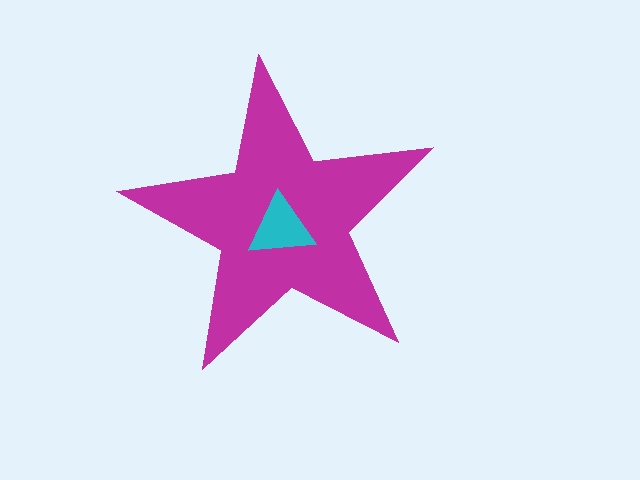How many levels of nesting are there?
2.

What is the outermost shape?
The magenta star.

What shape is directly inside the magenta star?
The cyan triangle.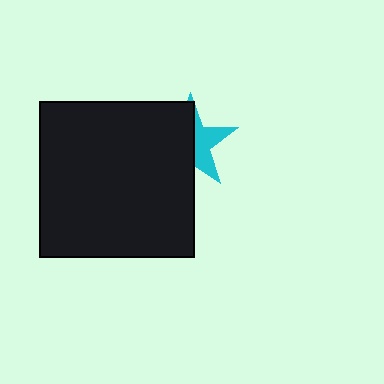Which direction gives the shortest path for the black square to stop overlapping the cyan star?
Moving left gives the shortest separation.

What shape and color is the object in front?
The object in front is a black square.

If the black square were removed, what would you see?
You would see the complete cyan star.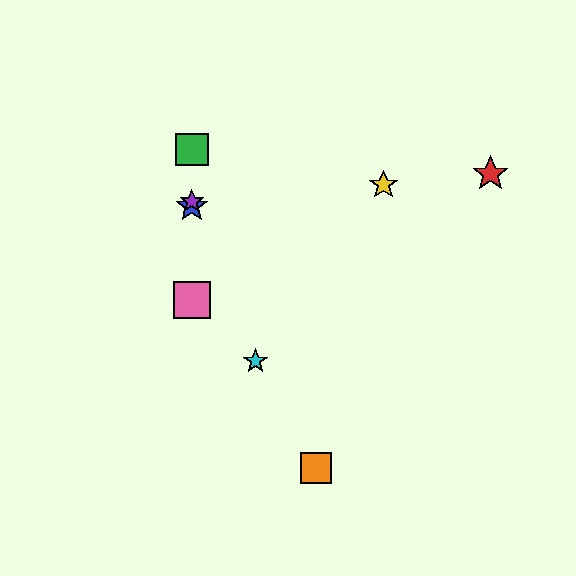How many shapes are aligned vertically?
4 shapes (the blue star, the green square, the purple star, the pink square) are aligned vertically.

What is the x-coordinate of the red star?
The red star is at x≈491.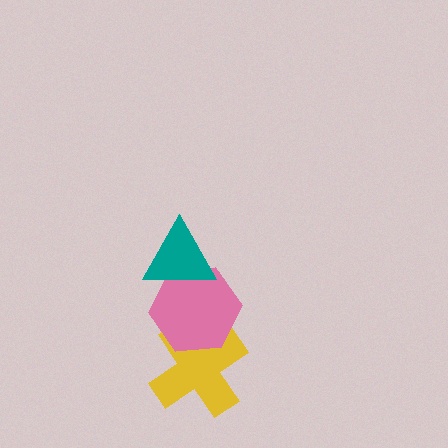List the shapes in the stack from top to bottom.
From top to bottom: the teal triangle, the pink hexagon, the yellow cross.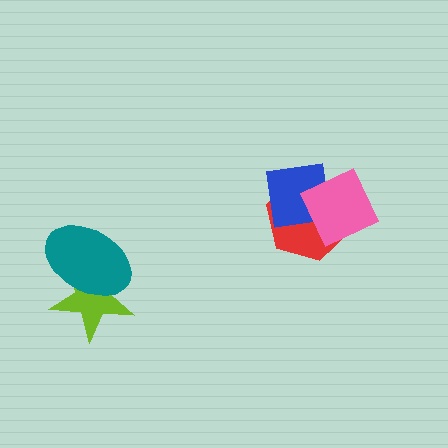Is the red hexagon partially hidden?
Yes, it is partially covered by another shape.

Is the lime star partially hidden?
Yes, it is partially covered by another shape.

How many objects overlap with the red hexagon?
2 objects overlap with the red hexagon.